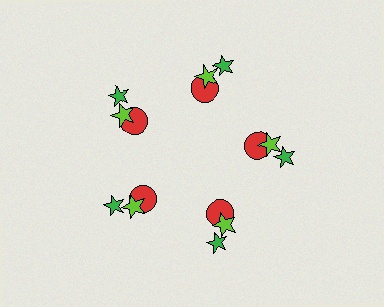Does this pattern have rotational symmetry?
Yes, this pattern has 5-fold rotational symmetry. It looks the same after rotating 72 degrees around the center.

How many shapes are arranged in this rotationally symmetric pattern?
There are 15 shapes, arranged in 5 groups of 3.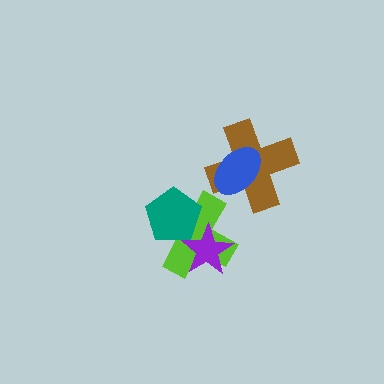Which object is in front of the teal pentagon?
The purple star is in front of the teal pentagon.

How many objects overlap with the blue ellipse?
1 object overlaps with the blue ellipse.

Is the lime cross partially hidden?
Yes, it is partially covered by another shape.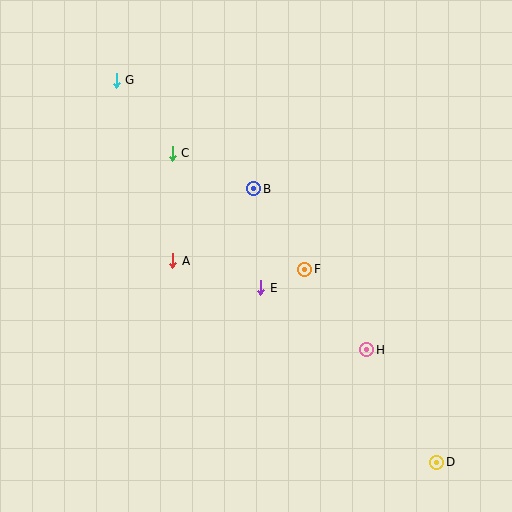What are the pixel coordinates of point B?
Point B is at (254, 189).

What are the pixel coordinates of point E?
Point E is at (261, 288).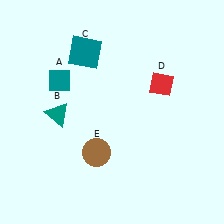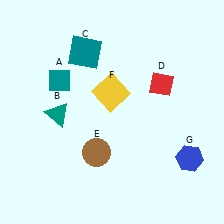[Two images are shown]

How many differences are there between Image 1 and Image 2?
There are 2 differences between the two images.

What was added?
A yellow square (F), a blue hexagon (G) were added in Image 2.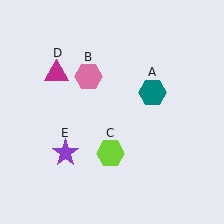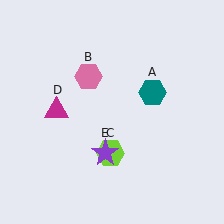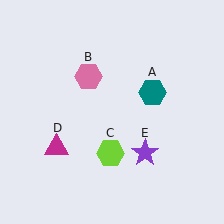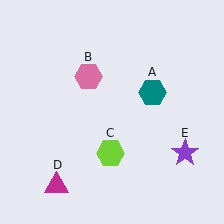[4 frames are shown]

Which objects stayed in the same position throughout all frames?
Teal hexagon (object A) and pink hexagon (object B) and lime hexagon (object C) remained stationary.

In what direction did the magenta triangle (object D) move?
The magenta triangle (object D) moved down.